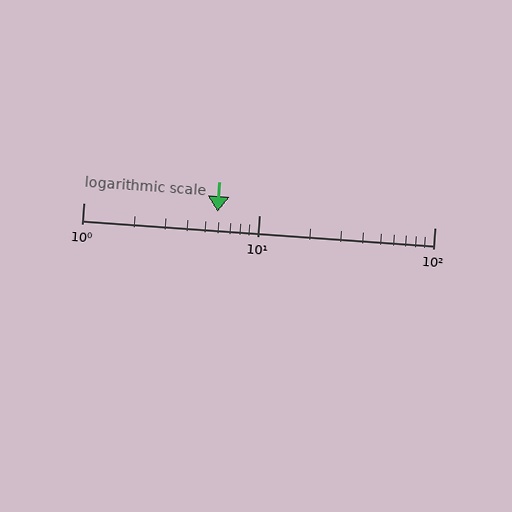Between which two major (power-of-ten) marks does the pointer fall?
The pointer is between 1 and 10.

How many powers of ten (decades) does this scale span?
The scale spans 2 decades, from 1 to 100.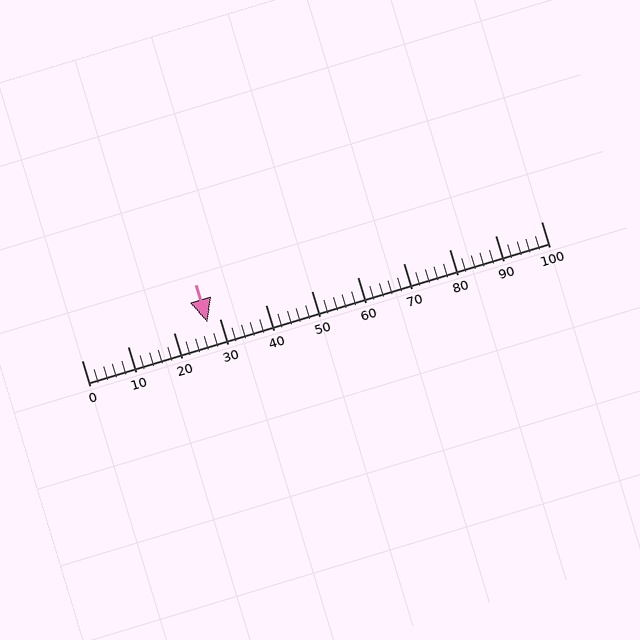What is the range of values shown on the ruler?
The ruler shows values from 0 to 100.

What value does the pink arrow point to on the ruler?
The pink arrow points to approximately 27.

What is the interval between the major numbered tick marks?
The major tick marks are spaced 10 units apart.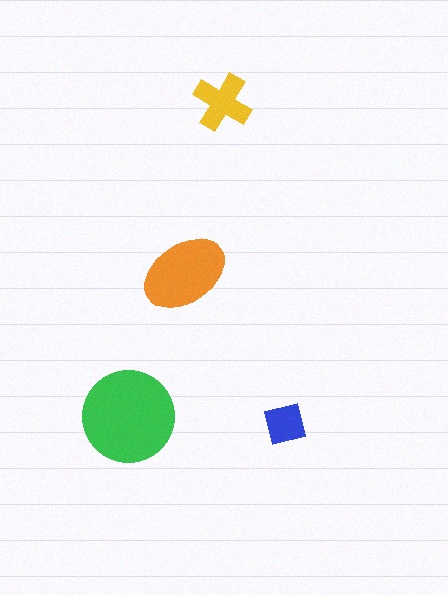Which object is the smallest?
The blue square.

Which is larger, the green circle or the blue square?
The green circle.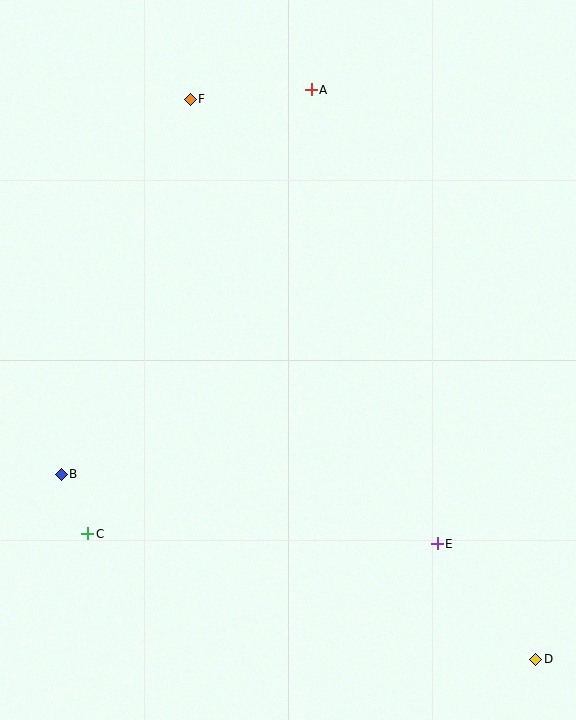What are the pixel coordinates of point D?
Point D is at (536, 659).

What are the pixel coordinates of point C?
Point C is at (88, 534).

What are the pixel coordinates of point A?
Point A is at (311, 90).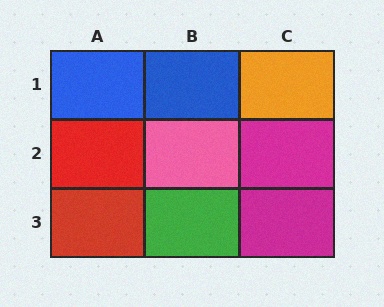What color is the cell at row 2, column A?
Red.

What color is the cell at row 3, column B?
Green.